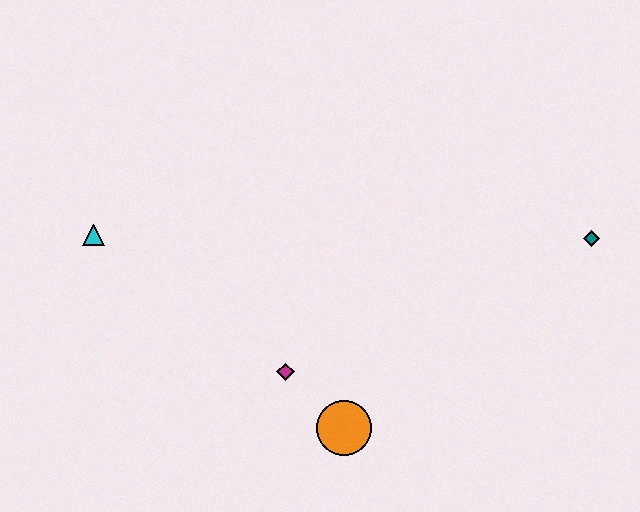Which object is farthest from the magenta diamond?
The teal diamond is farthest from the magenta diamond.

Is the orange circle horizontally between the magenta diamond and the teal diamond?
Yes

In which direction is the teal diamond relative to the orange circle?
The teal diamond is to the right of the orange circle.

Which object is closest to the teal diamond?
The orange circle is closest to the teal diamond.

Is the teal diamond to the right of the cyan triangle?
Yes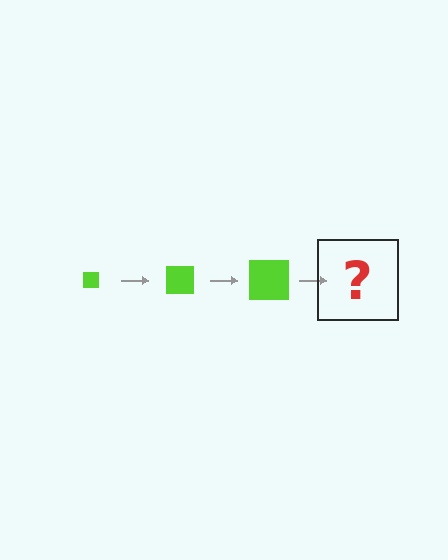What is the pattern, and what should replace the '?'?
The pattern is that the square gets progressively larger each step. The '?' should be a lime square, larger than the previous one.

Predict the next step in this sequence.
The next step is a lime square, larger than the previous one.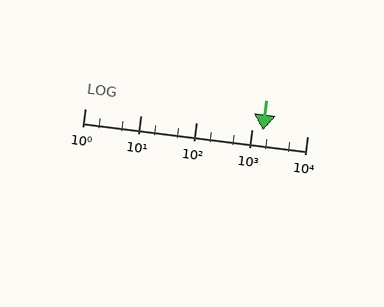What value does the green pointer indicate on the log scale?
The pointer indicates approximately 1600.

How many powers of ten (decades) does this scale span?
The scale spans 4 decades, from 1 to 10000.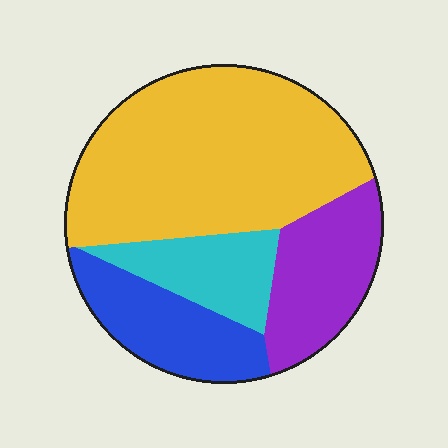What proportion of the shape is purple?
Purple takes up less than a quarter of the shape.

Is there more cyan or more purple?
Purple.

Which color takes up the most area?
Yellow, at roughly 50%.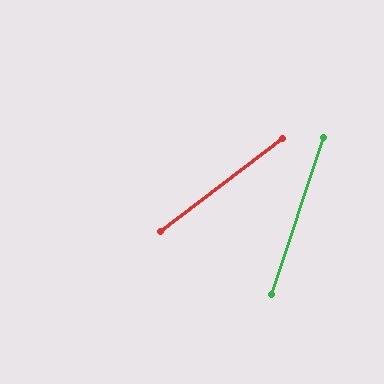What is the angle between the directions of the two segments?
Approximately 34 degrees.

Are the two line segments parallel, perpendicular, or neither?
Neither parallel nor perpendicular — they differ by about 34°.